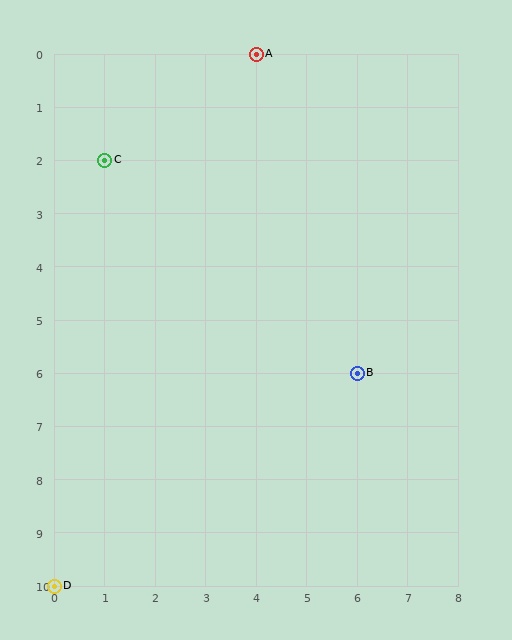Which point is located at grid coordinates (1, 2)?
Point C is at (1, 2).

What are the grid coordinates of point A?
Point A is at grid coordinates (4, 0).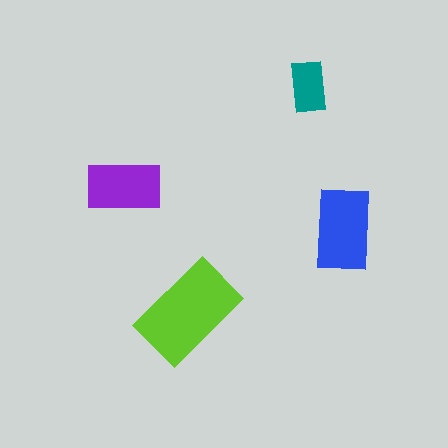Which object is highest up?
The teal rectangle is topmost.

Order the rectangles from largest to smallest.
the lime one, the blue one, the purple one, the teal one.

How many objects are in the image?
There are 4 objects in the image.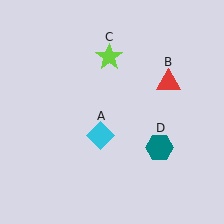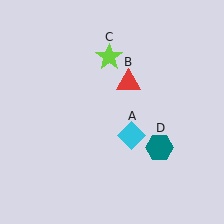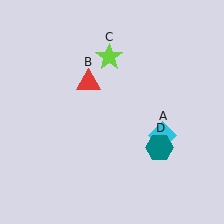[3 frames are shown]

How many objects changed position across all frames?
2 objects changed position: cyan diamond (object A), red triangle (object B).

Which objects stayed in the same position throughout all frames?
Lime star (object C) and teal hexagon (object D) remained stationary.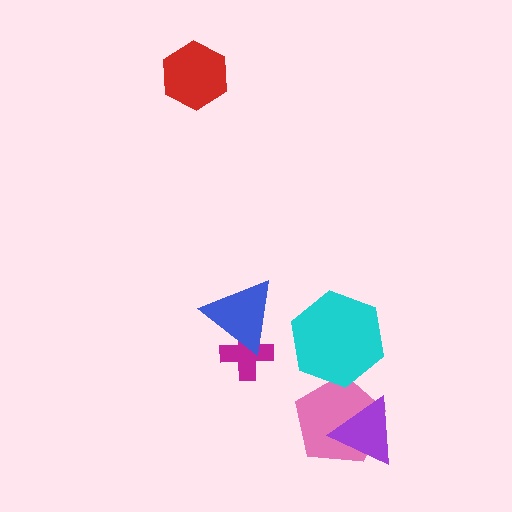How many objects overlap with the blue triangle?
1 object overlaps with the blue triangle.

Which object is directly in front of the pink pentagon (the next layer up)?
The cyan hexagon is directly in front of the pink pentagon.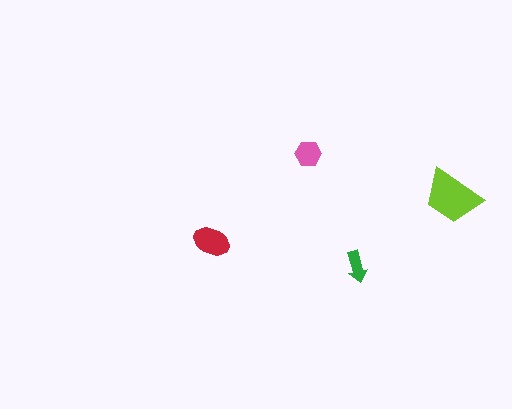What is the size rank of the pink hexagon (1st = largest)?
3rd.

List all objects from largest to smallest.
The lime trapezoid, the red ellipse, the pink hexagon, the green arrow.